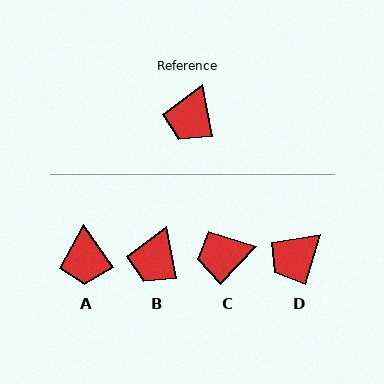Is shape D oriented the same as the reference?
No, it is off by about 27 degrees.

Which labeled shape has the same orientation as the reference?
B.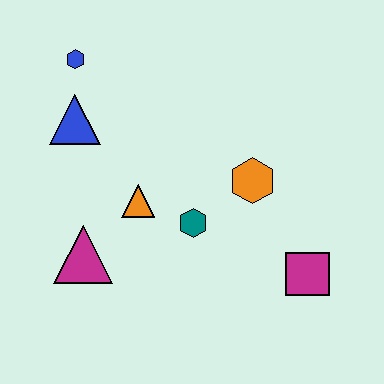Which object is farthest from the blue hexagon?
The magenta square is farthest from the blue hexagon.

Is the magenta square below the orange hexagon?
Yes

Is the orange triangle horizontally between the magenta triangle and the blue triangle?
No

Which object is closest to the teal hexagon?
The orange triangle is closest to the teal hexagon.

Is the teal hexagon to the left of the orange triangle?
No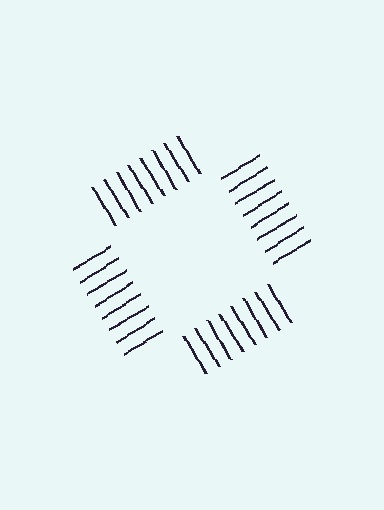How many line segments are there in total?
32 — 8 along each of the 4 edges.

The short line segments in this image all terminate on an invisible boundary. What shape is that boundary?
An illusory square — the line segments terminate on its edges but no continuous stroke is drawn.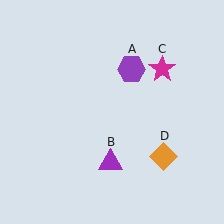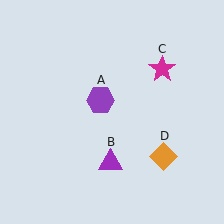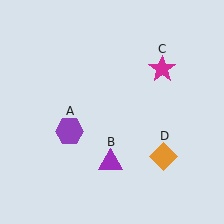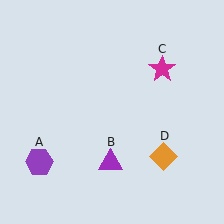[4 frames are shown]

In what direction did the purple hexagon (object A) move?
The purple hexagon (object A) moved down and to the left.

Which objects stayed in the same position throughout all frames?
Purple triangle (object B) and magenta star (object C) and orange diamond (object D) remained stationary.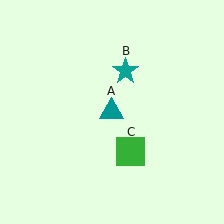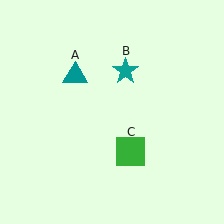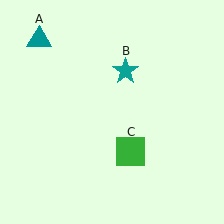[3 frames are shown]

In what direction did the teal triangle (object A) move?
The teal triangle (object A) moved up and to the left.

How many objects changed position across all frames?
1 object changed position: teal triangle (object A).